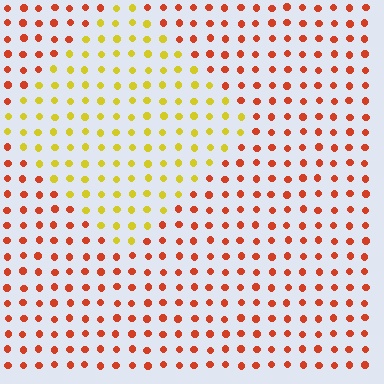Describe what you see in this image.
The image is filled with small red elements in a uniform arrangement. A diamond-shaped region is visible where the elements are tinted to a slightly different hue, forming a subtle color boundary.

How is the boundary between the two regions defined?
The boundary is defined purely by a slight shift in hue (about 48 degrees). Spacing, size, and orientation are identical on both sides.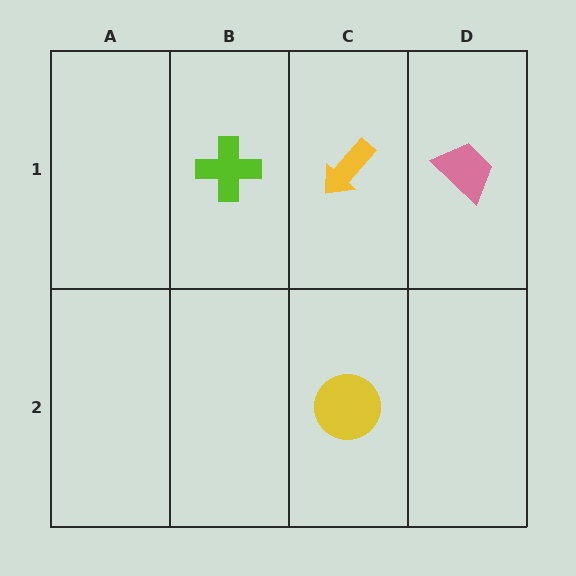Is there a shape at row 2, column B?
No, that cell is empty.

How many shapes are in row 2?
1 shape.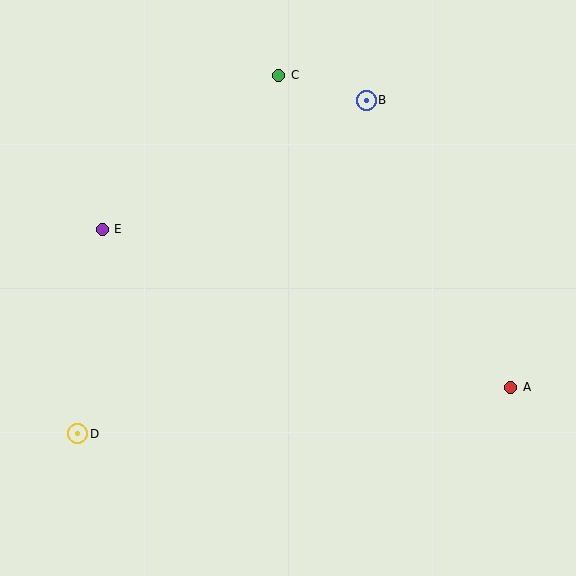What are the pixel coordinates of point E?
Point E is at (102, 229).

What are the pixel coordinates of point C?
Point C is at (279, 75).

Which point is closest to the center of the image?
Point E at (102, 229) is closest to the center.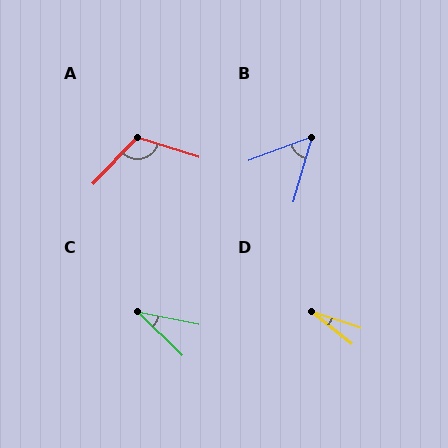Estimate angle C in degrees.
Approximately 33 degrees.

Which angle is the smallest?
D, at approximately 21 degrees.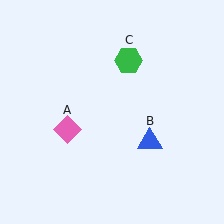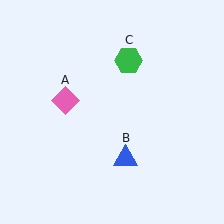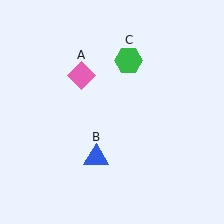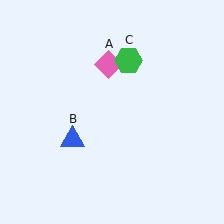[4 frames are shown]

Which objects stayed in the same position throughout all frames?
Green hexagon (object C) remained stationary.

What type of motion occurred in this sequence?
The pink diamond (object A), blue triangle (object B) rotated clockwise around the center of the scene.